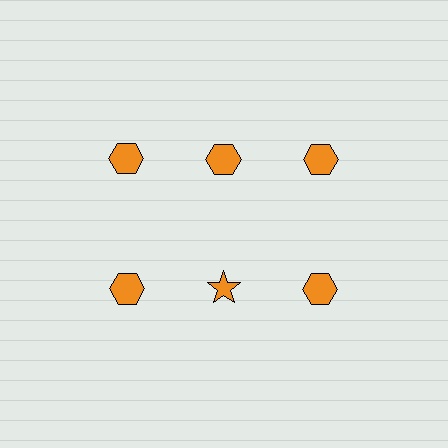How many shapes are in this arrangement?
There are 6 shapes arranged in a grid pattern.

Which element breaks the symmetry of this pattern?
The orange star in the second row, second from left column breaks the symmetry. All other shapes are orange hexagons.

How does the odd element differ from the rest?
It has a different shape: star instead of hexagon.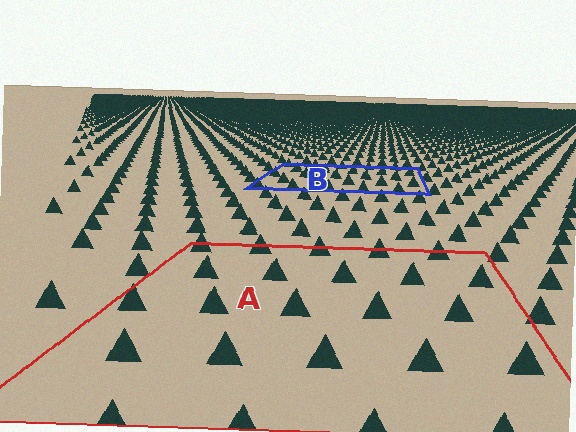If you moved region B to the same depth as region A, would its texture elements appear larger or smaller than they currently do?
They would appear larger. At a closer depth, the same texture elements are projected at a bigger on-screen size.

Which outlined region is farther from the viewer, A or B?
Region B is farther from the viewer — the texture elements inside it appear smaller and more densely packed.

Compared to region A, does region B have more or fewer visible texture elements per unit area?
Region B has more texture elements per unit area — they are packed more densely because it is farther away.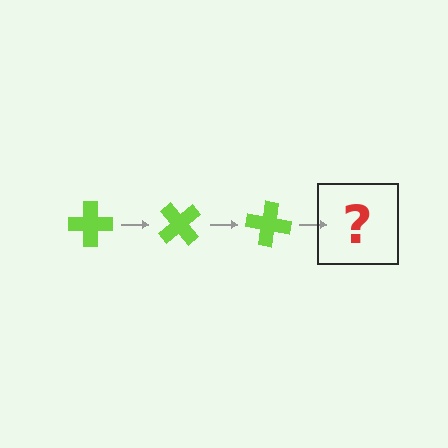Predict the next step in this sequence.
The next step is a lime cross rotated 150 degrees.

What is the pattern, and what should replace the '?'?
The pattern is that the cross rotates 50 degrees each step. The '?' should be a lime cross rotated 150 degrees.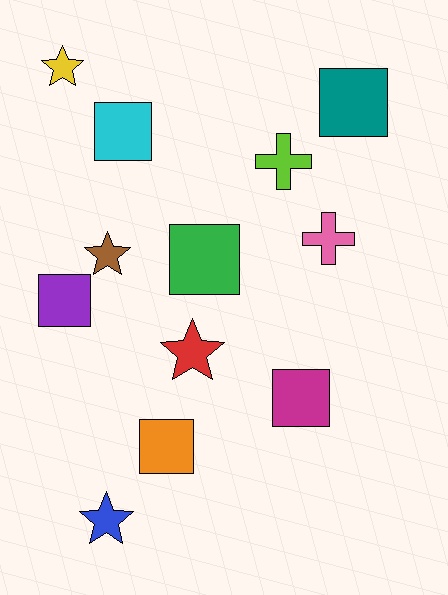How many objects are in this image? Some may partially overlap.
There are 12 objects.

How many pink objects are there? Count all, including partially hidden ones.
There is 1 pink object.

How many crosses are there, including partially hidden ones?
There are 2 crosses.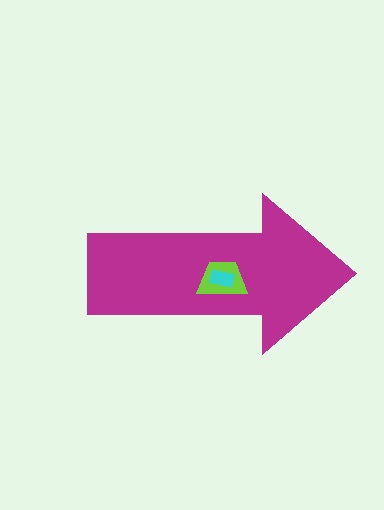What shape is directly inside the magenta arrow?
The lime trapezoid.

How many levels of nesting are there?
3.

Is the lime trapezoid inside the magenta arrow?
Yes.